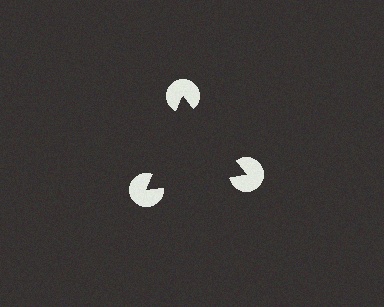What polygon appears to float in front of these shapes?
An illusory triangle — its edges are inferred from the aligned wedge cuts in the pac-man discs, not physically drawn.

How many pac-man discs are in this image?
There are 3 — one at each vertex of the illusory triangle.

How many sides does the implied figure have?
3 sides.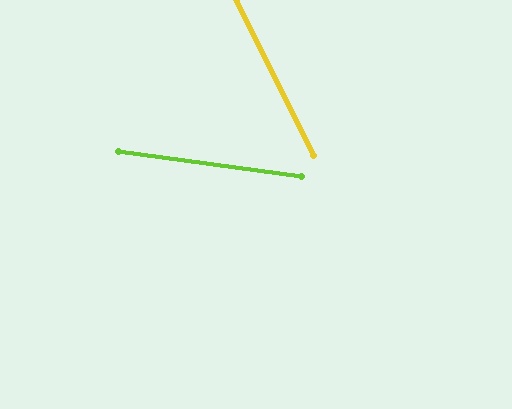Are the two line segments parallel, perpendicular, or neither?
Neither parallel nor perpendicular — they differ by about 56°.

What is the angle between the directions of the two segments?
Approximately 56 degrees.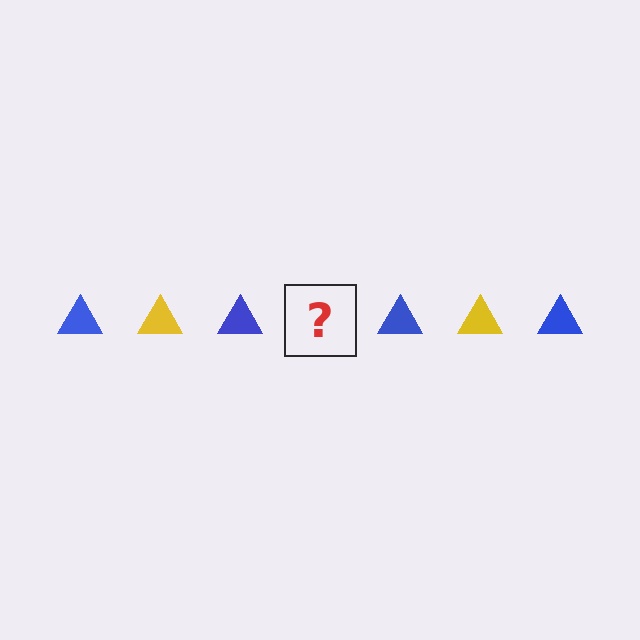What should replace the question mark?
The question mark should be replaced with a yellow triangle.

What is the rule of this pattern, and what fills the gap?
The rule is that the pattern cycles through blue, yellow triangles. The gap should be filled with a yellow triangle.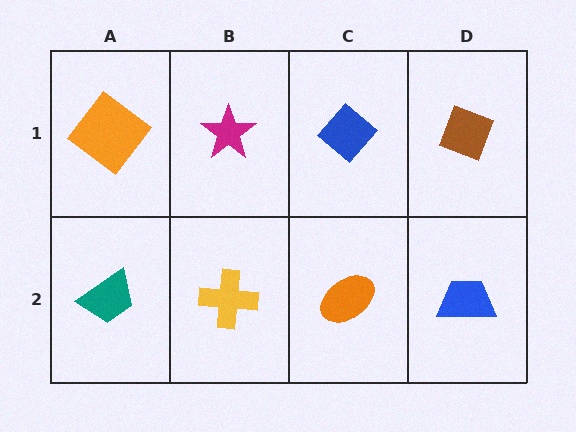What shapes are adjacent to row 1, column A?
A teal trapezoid (row 2, column A), a magenta star (row 1, column B).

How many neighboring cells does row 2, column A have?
2.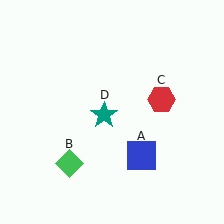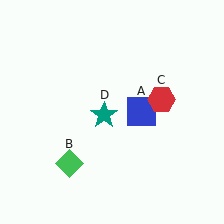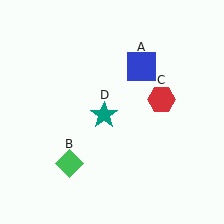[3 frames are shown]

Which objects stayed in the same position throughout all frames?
Green diamond (object B) and red hexagon (object C) and teal star (object D) remained stationary.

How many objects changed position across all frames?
1 object changed position: blue square (object A).